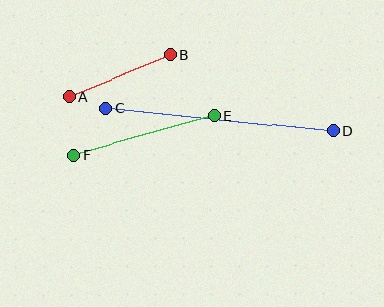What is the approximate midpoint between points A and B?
The midpoint is at approximately (120, 76) pixels.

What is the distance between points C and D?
The distance is approximately 229 pixels.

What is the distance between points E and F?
The distance is approximately 146 pixels.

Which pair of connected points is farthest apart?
Points C and D are farthest apart.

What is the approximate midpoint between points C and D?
The midpoint is at approximately (219, 120) pixels.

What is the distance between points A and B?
The distance is approximately 110 pixels.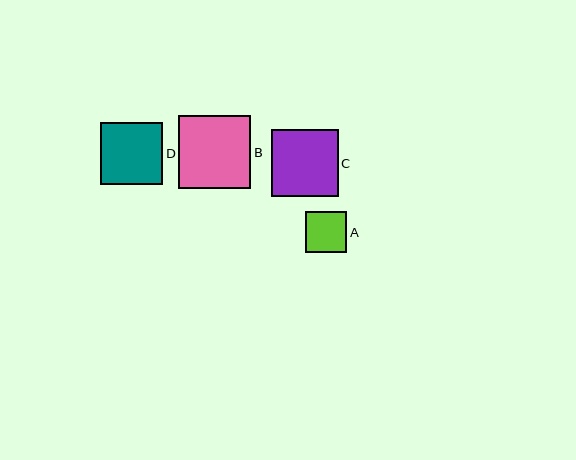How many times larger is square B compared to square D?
Square B is approximately 1.2 times the size of square D.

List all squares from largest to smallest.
From largest to smallest: B, C, D, A.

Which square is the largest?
Square B is the largest with a size of approximately 73 pixels.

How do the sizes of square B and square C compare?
Square B and square C are approximately the same size.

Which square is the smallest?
Square A is the smallest with a size of approximately 41 pixels.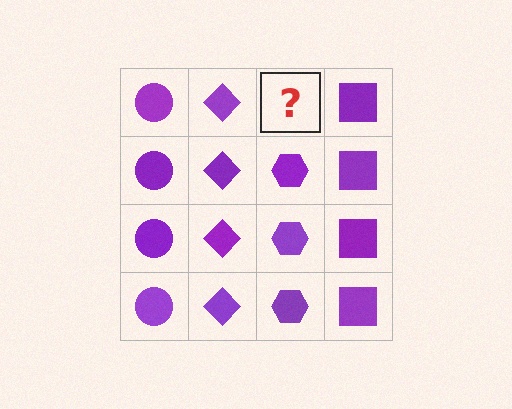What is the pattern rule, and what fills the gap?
The rule is that each column has a consistent shape. The gap should be filled with a purple hexagon.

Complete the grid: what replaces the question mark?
The question mark should be replaced with a purple hexagon.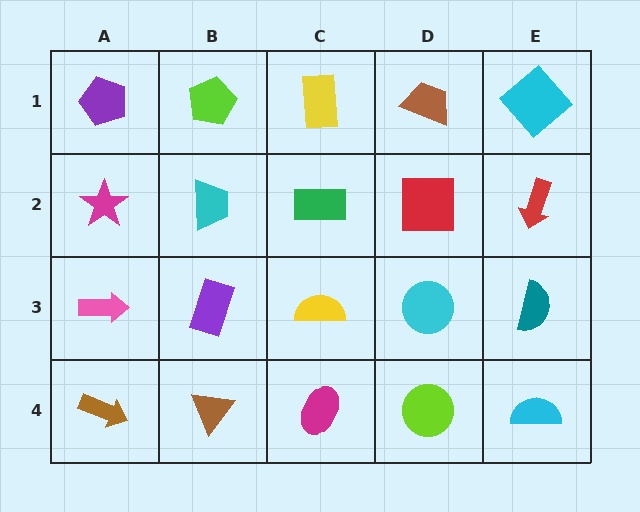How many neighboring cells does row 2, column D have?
4.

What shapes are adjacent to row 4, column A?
A pink arrow (row 3, column A), a brown triangle (row 4, column B).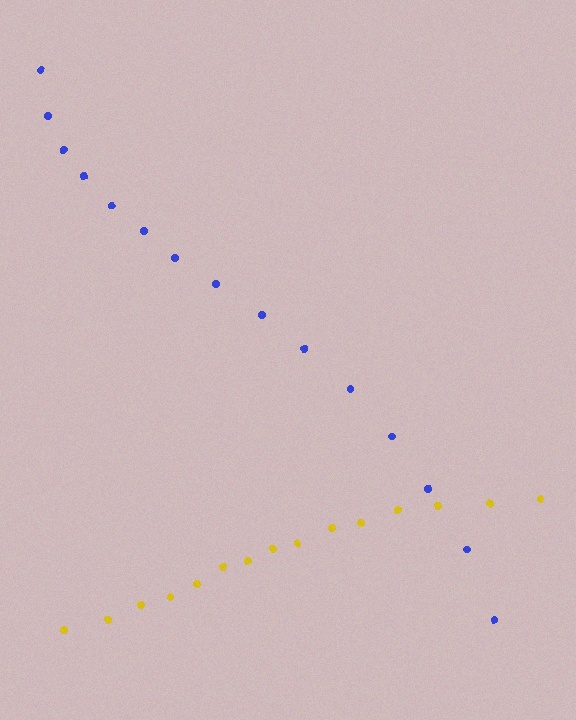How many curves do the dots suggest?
There are 2 distinct paths.